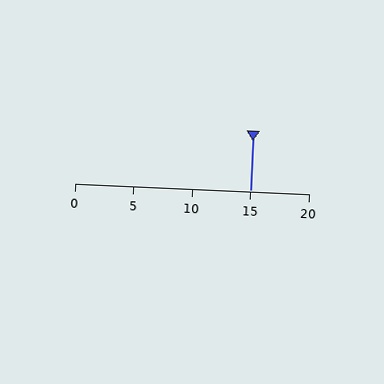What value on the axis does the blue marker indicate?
The marker indicates approximately 15.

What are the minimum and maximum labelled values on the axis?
The axis runs from 0 to 20.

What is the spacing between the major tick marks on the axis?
The major ticks are spaced 5 apart.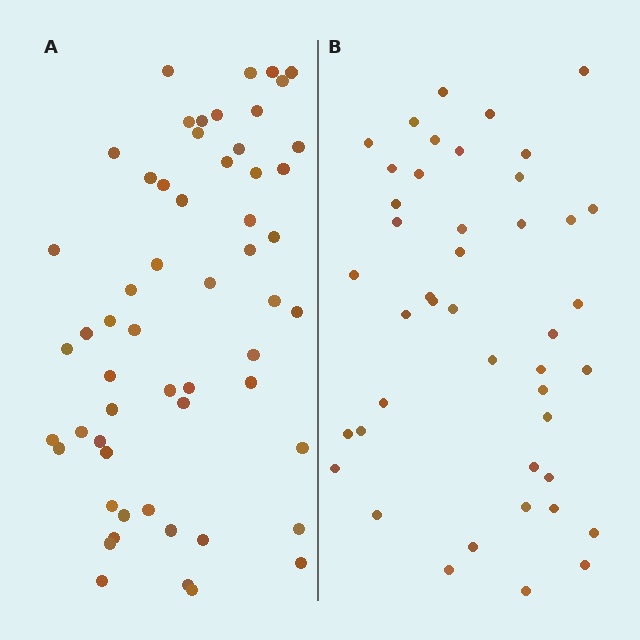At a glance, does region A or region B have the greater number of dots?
Region A (the left region) has more dots.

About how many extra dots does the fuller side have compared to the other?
Region A has approximately 15 more dots than region B.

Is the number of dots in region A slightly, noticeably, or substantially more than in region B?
Region A has noticeably more, but not dramatically so. The ratio is roughly 1.3 to 1.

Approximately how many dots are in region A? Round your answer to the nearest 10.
About 60 dots. (The exact count is 57, which rounds to 60.)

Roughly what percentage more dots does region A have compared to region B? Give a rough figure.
About 30% more.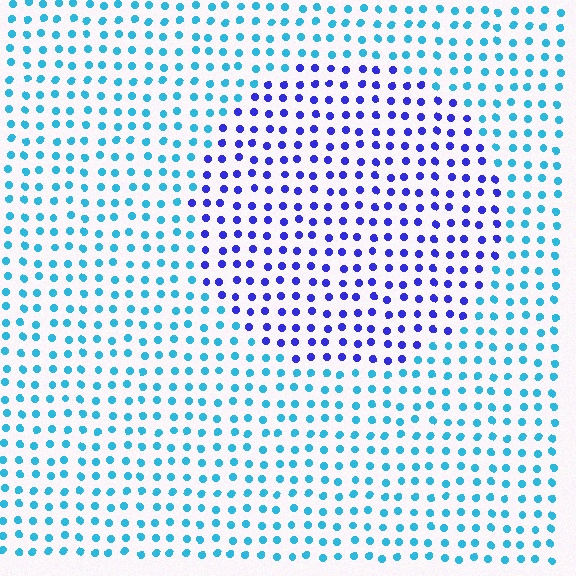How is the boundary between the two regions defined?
The boundary is defined purely by a slight shift in hue (about 50 degrees). Spacing, size, and orientation are identical on both sides.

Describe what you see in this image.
The image is filled with small cyan elements in a uniform arrangement. A circle-shaped region is visible where the elements are tinted to a slightly different hue, forming a subtle color boundary.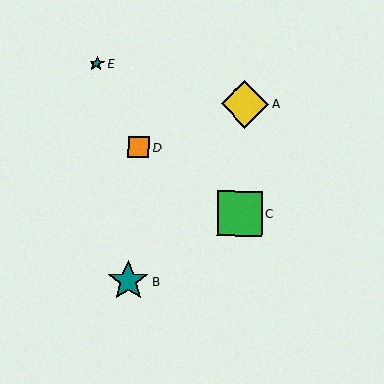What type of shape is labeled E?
Shape E is a teal star.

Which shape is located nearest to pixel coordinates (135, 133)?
The orange square (labeled D) at (139, 147) is nearest to that location.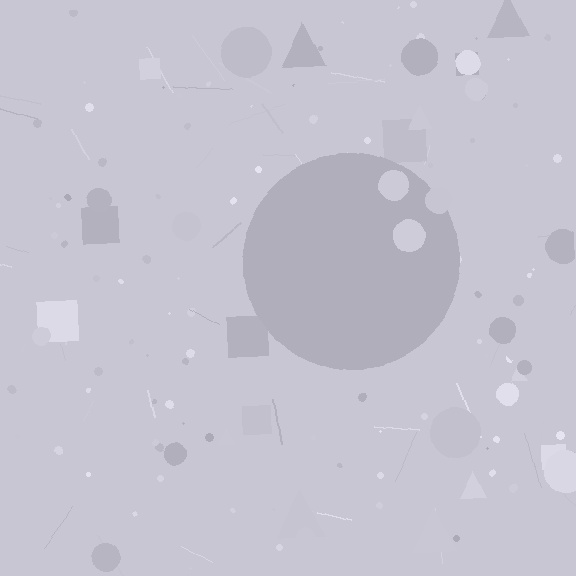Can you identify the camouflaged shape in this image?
The camouflaged shape is a circle.